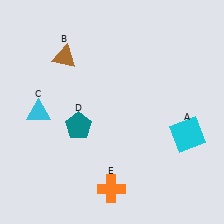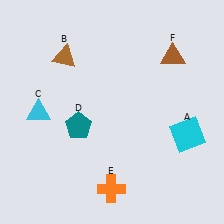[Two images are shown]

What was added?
A brown triangle (F) was added in Image 2.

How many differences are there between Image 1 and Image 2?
There is 1 difference between the two images.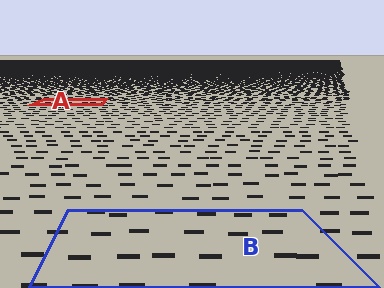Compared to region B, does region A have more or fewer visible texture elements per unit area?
Region A has more texture elements per unit area — they are packed more densely because it is farther away.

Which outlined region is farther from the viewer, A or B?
Region A is farther from the viewer — the texture elements inside it appear smaller and more densely packed.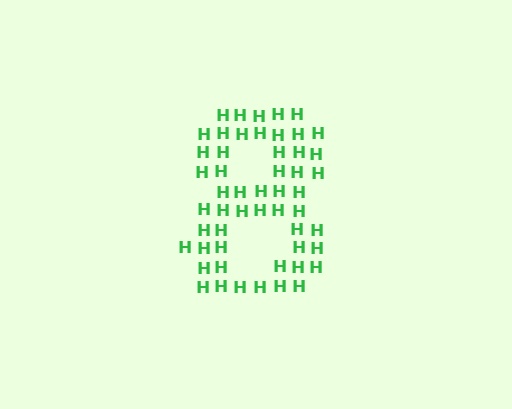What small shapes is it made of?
It is made of small letter H's.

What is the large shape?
The large shape is the digit 8.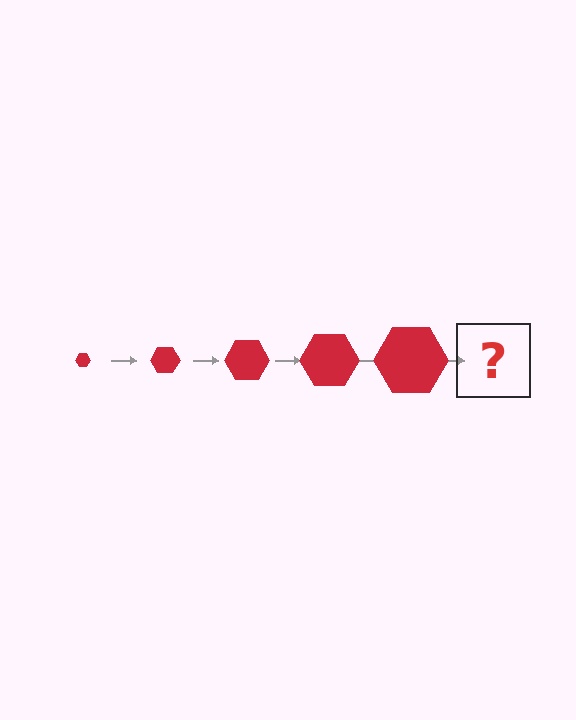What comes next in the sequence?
The next element should be a red hexagon, larger than the previous one.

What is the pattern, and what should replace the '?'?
The pattern is that the hexagon gets progressively larger each step. The '?' should be a red hexagon, larger than the previous one.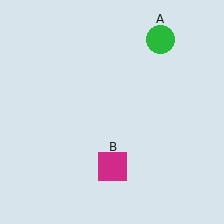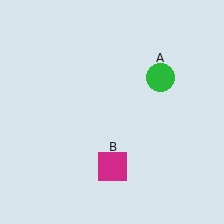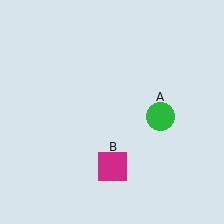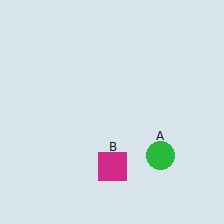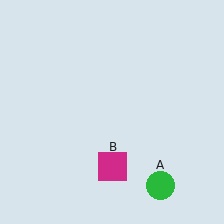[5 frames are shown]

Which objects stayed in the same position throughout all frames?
Magenta square (object B) remained stationary.